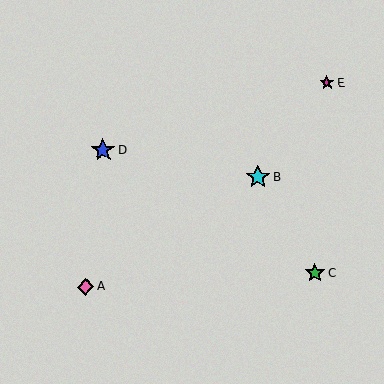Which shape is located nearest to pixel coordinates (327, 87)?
The magenta star (labeled E) at (327, 83) is nearest to that location.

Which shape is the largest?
The cyan star (labeled B) is the largest.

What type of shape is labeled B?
Shape B is a cyan star.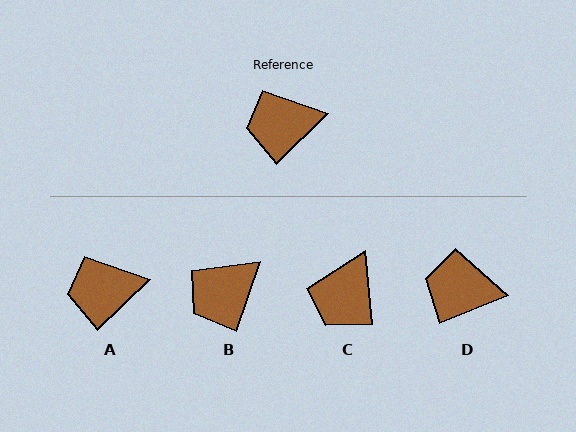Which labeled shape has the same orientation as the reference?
A.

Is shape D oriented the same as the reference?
No, it is off by about 22 degrees.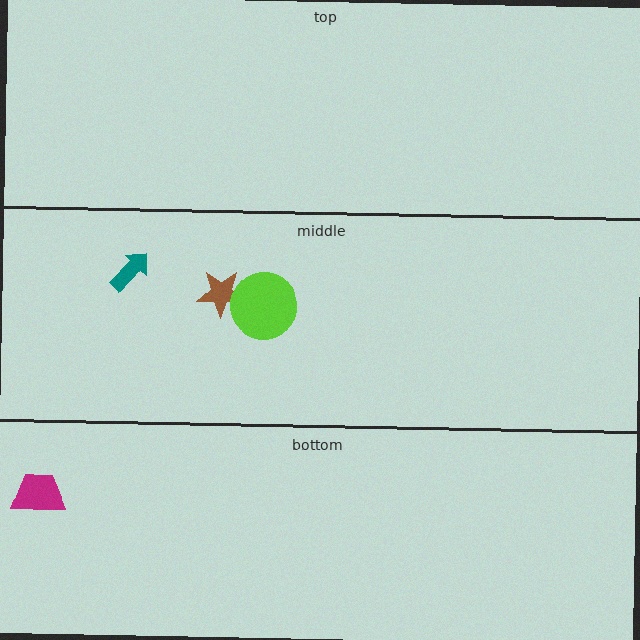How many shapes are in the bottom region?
1.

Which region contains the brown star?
The middle region.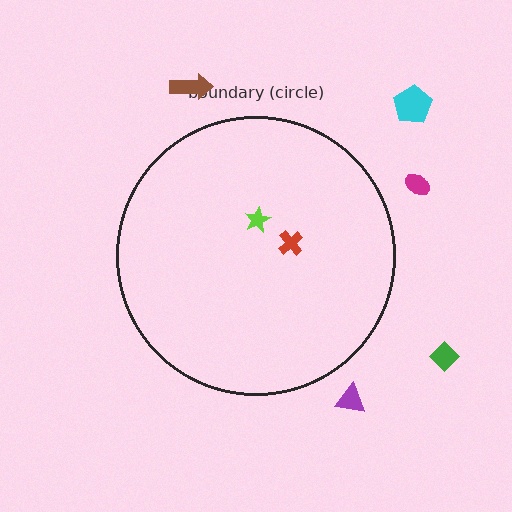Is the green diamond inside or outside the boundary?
Outside.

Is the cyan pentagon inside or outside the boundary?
Outside.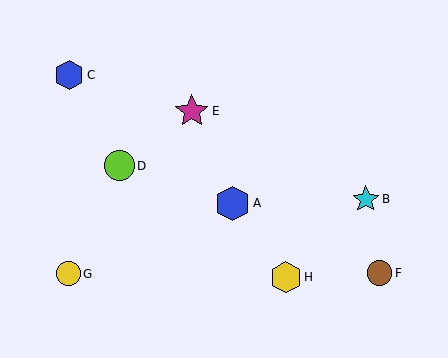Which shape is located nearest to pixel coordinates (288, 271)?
The yellow hexagon (labeled H) at (286, 277) is nearest to that location.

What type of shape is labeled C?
Shape C is a blue hexagon.